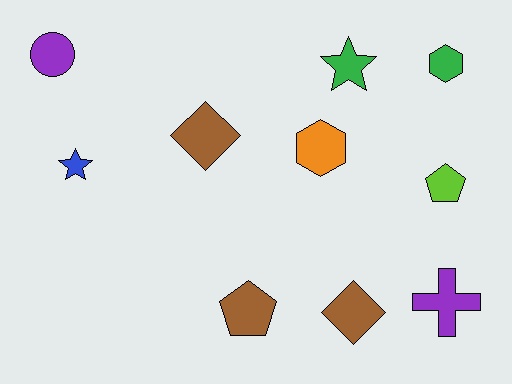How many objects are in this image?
There are 10 objects.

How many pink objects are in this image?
There are no pink objects.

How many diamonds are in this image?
There are 2 diamonds.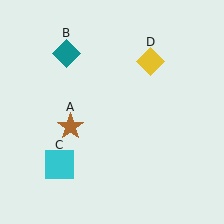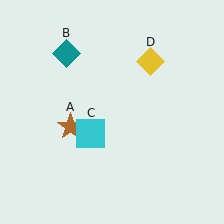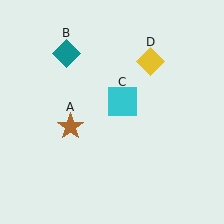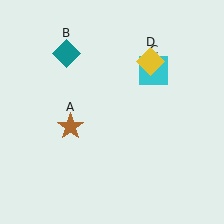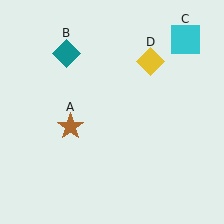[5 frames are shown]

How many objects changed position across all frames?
1 object changed position: cyan square (object C).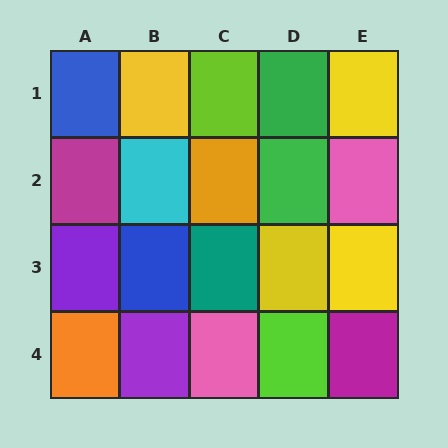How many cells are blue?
2 cells are blue.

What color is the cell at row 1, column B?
Yellow.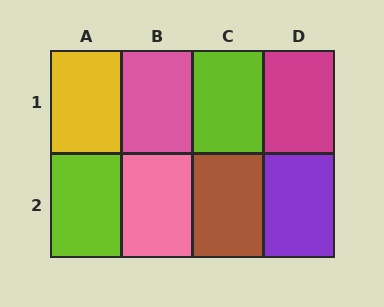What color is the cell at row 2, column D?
Purple.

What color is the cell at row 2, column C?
Brown.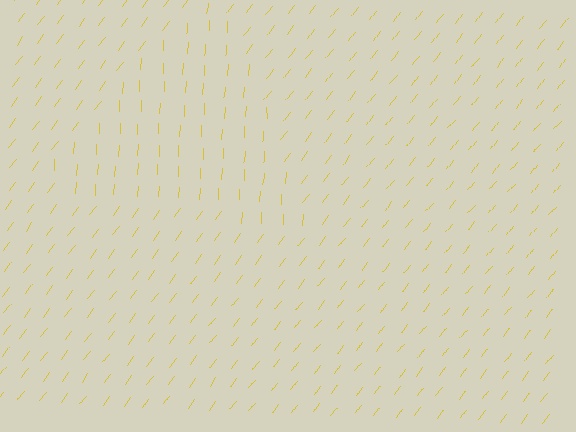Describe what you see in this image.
The image is filled with small yellow line segments. A triangle region in the image has lines oriented differently from the surrounding lines, creating a visible texture boundary.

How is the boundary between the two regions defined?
The boundary is defined purely by a change in line orientation (approximately 34 degrees difference). All lines are the same color and thickness.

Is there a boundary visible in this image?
Yes, there is a texture boundary formed by a change in line orientation.